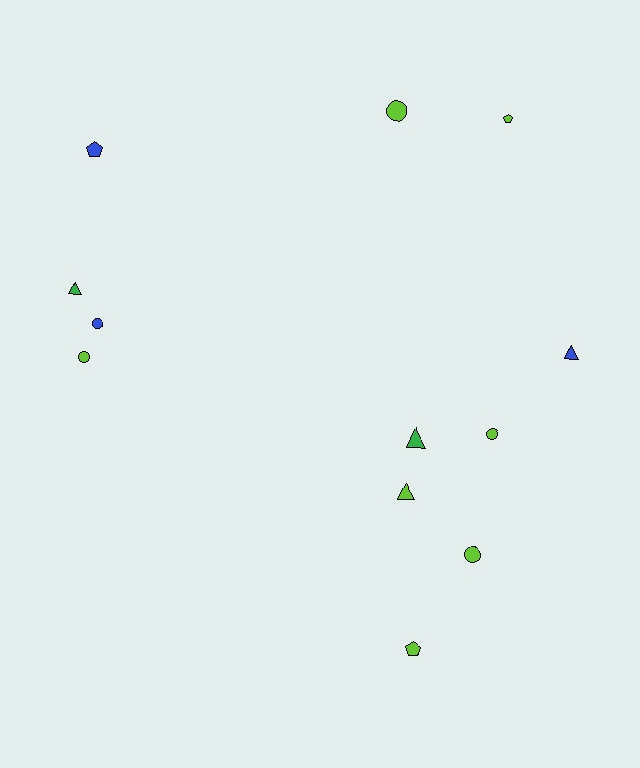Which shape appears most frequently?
Circle, with 5 objects.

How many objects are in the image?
There are 12 objects.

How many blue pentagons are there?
There is 1 blue pentagon.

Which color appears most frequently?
Lime, with 7 objects.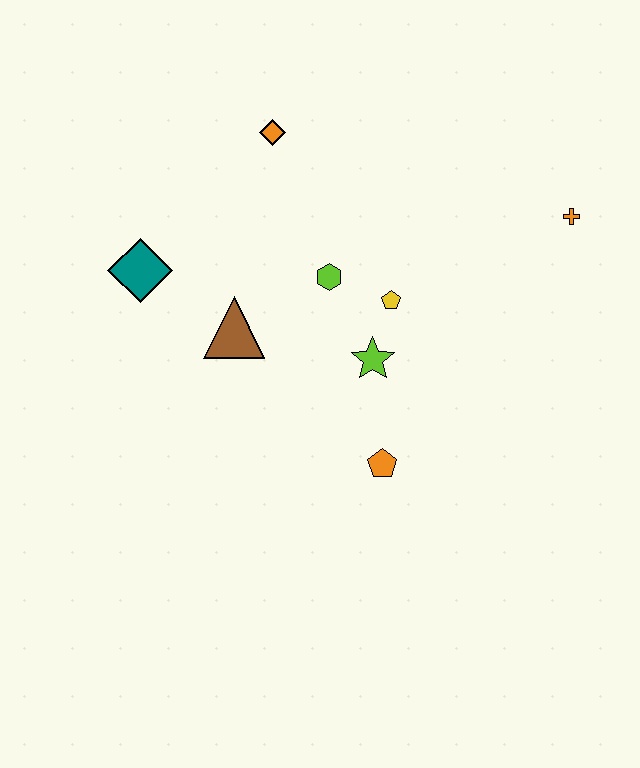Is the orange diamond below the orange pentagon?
No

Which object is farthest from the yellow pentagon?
The teal diamond is farthest from the yellow pentagon.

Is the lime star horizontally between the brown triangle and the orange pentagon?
Yes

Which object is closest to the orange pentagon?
The lime star is closest to the orange pentagon.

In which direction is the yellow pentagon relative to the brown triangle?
The yellow pentagon is to the right of the brown triangle.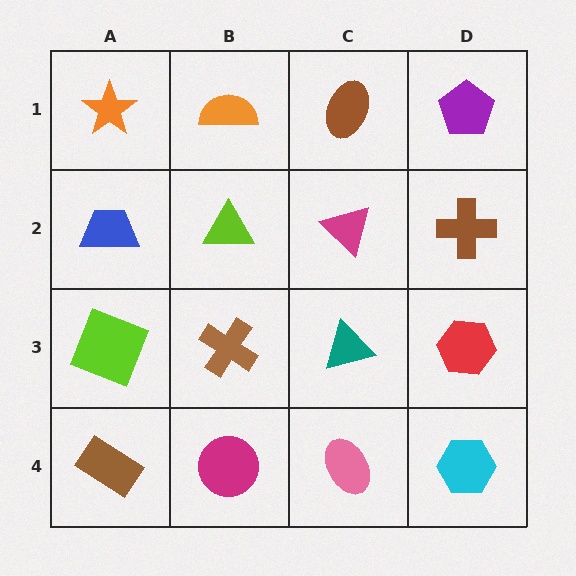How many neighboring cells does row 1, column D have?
2.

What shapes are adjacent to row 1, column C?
A magenta triangle (row 2, column C), an orange semicircle (row 1, column B), a purple pentagon (row 1, column D).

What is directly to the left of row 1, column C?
An orange semicircle.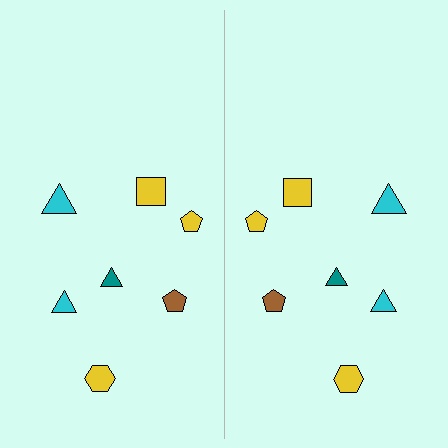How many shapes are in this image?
There are 14 shapes in this image.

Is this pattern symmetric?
Yes, this pattern has bilateral (reflection) symmetry.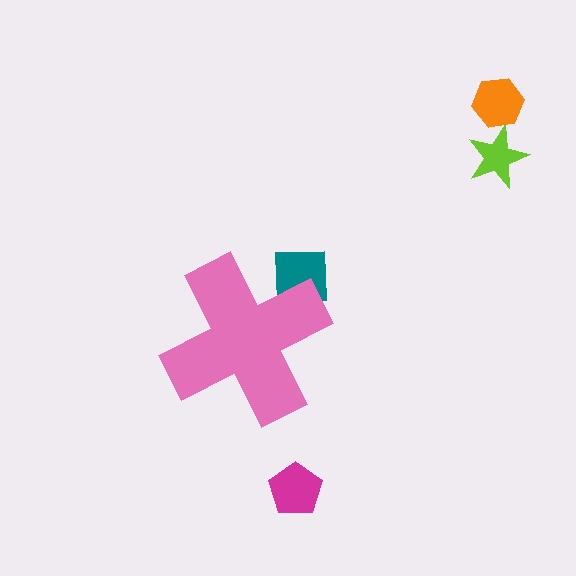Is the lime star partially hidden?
No, the lime star is fully visible.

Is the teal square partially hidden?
Yes, the teal square is partially hidden behind the pink cross.